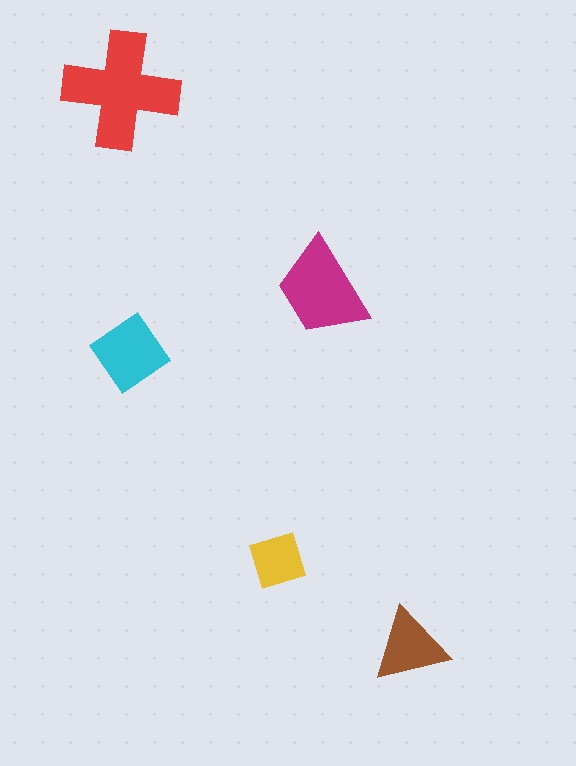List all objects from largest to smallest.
The red cross, the magenta trapezoid, the cyan diamond, the brown triangle, the yellow diamond.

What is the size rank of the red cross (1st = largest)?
1st.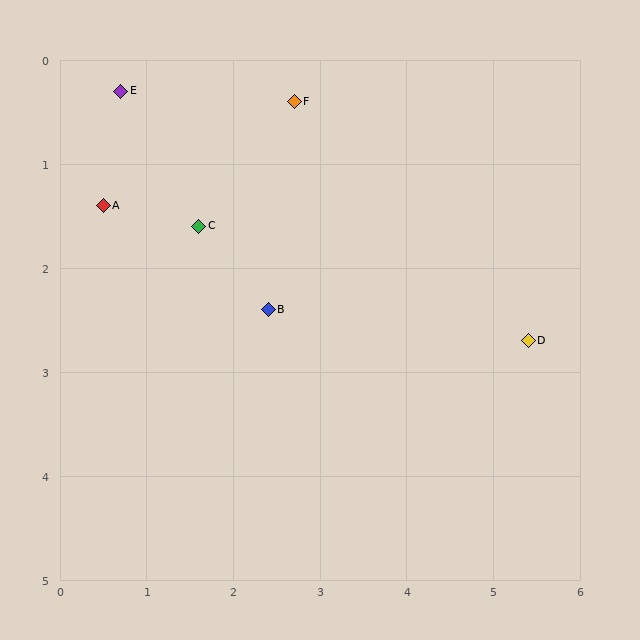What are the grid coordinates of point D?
Point D is at approximately (5.4, 2.7).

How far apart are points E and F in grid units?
Points E and F are about 2.0 grid units apart.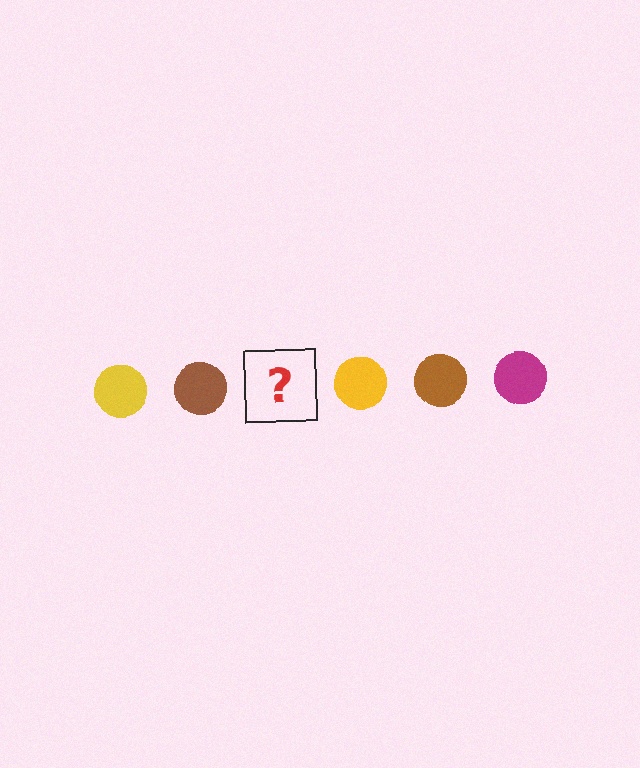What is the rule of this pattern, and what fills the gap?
The rule is that the pattern cycles through yellow, brown, magenta circles. The gap should be filled with a magenta circle.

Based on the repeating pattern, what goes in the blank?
The blank should be a magenta circle.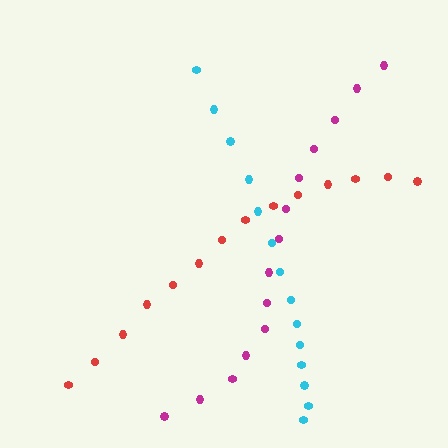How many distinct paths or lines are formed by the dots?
There are 3 distinct paths.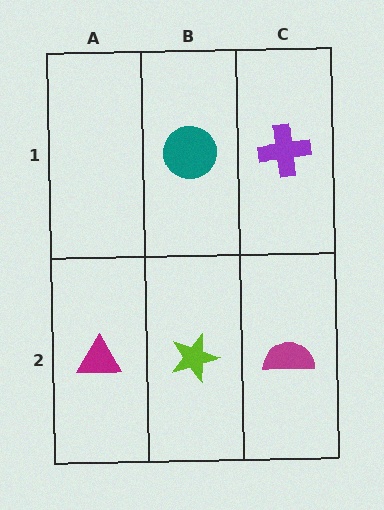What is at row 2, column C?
A magenta semicircle.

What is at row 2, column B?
A lime star.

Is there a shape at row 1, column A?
No, that cell is empty.